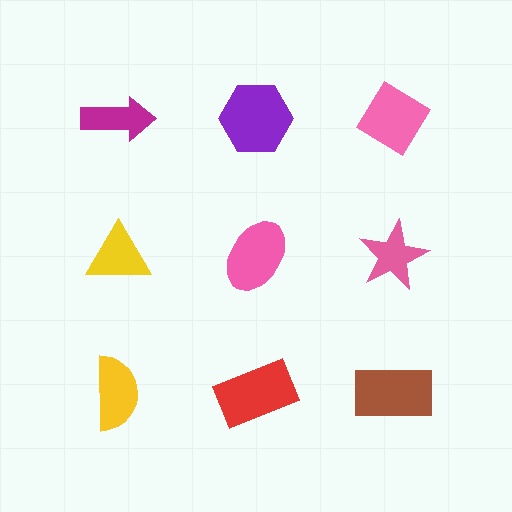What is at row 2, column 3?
A pink star.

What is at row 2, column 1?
A yellow triangle.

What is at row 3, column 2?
A red rectangle.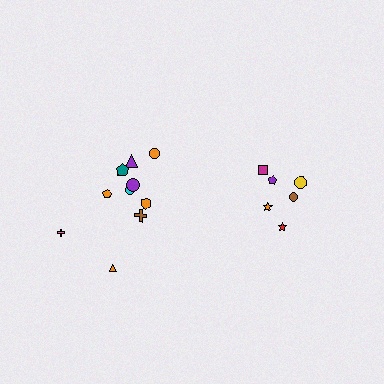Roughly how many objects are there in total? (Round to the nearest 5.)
Roughly 15 objects in total.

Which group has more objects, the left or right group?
The left group.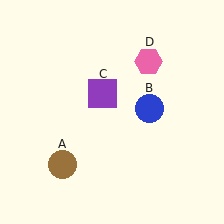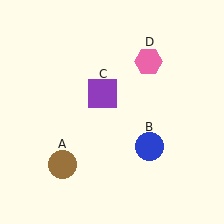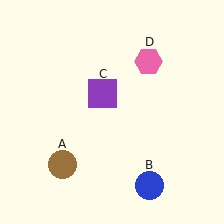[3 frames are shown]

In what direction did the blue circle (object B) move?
The blue circle (object B) moved down.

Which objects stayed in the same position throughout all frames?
Brown circle (object A) and purple square (object C) and pink hexagon (object D) remained stationary.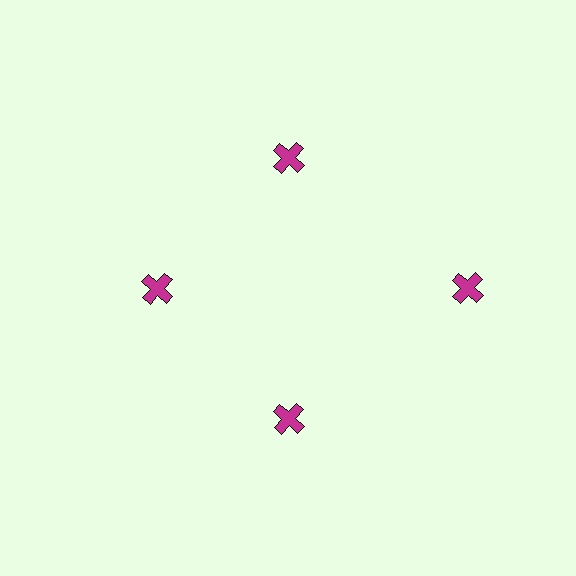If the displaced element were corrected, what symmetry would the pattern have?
It would have 4-fold rotational symmetry — the pattern would map onto itself every 90 degrees.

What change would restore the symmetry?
The symmetry would be restored by moving it inward, back onto the ring so that all 4 crosses sit at equal angles and equal distance from the center.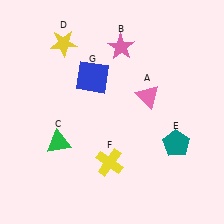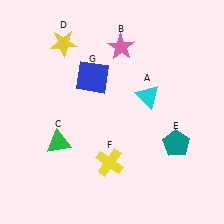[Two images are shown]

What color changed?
The triangle (A) changed from pink in Image 1 to cyan in Image 2.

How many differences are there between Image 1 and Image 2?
There is 1 difference between the two images.